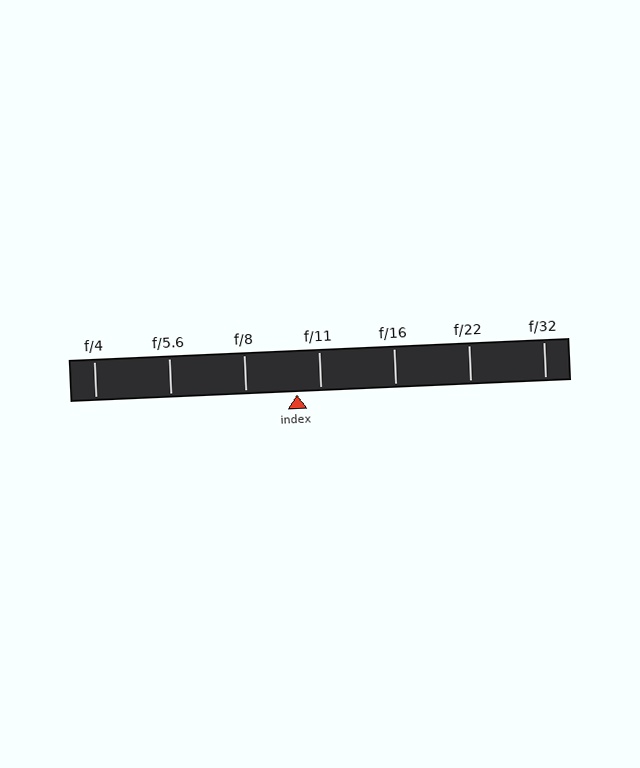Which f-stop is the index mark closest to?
The index mark is closest to f/11.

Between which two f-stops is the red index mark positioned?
The index mark is between f/8 and f/11.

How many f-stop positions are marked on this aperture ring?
There are 7 f-stop positions marked.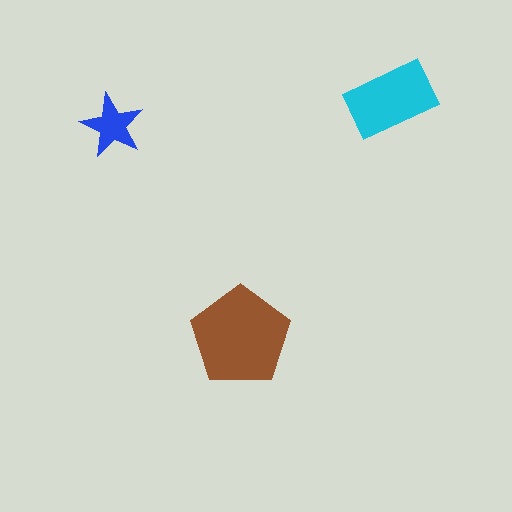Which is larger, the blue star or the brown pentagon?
The brown pentagon.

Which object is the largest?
The brown pentagon.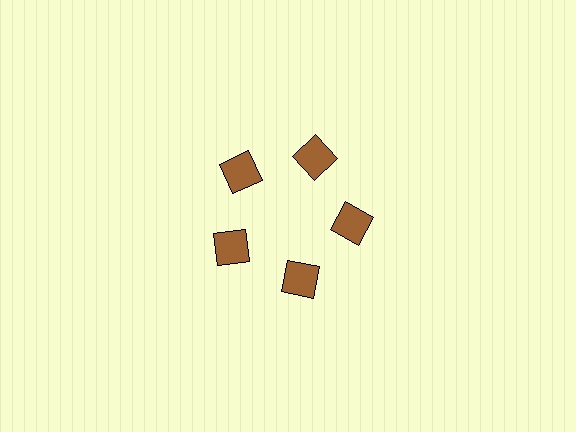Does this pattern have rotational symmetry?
Yes, this pattern has 5-fold rotational symmetry. It looks the same after rotating 72 degrees around the center.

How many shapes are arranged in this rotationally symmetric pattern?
There are 5 shapes, arranged in 5 groups of 1.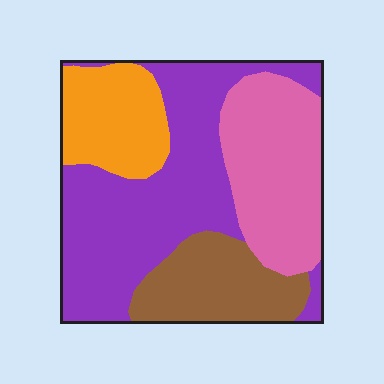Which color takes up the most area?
Purple, at roughly 40%.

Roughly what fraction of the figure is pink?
Pink covers 25% of the figure.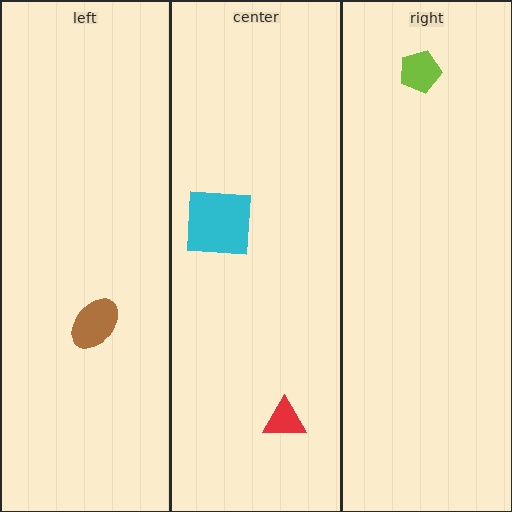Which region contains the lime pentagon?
The right region.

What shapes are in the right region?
The lime pentagon.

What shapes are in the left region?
The brown ellipse.